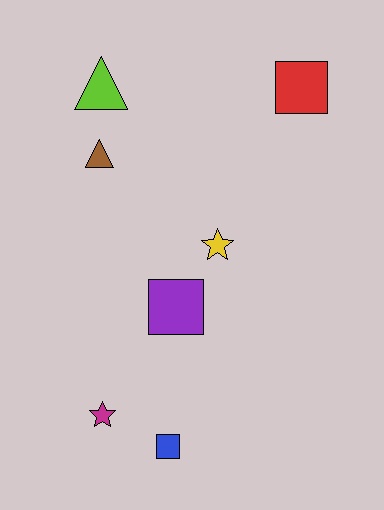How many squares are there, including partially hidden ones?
There are 3 squares.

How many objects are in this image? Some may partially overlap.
There are 7 objects.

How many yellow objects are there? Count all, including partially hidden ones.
There is 1 yellow object.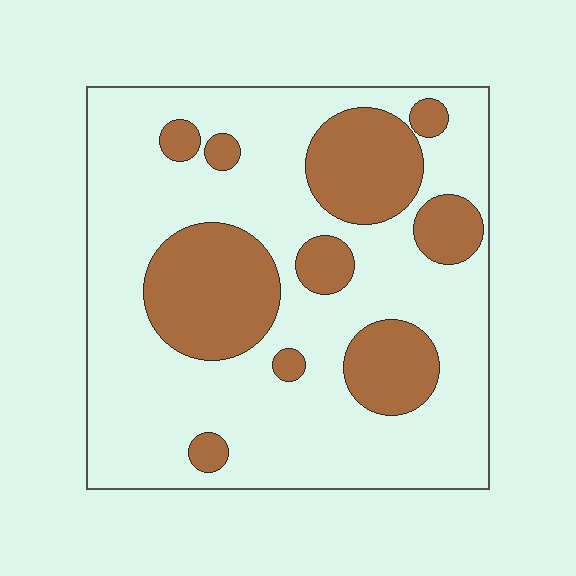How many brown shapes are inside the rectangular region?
10.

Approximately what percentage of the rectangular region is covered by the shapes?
Approximately 30%.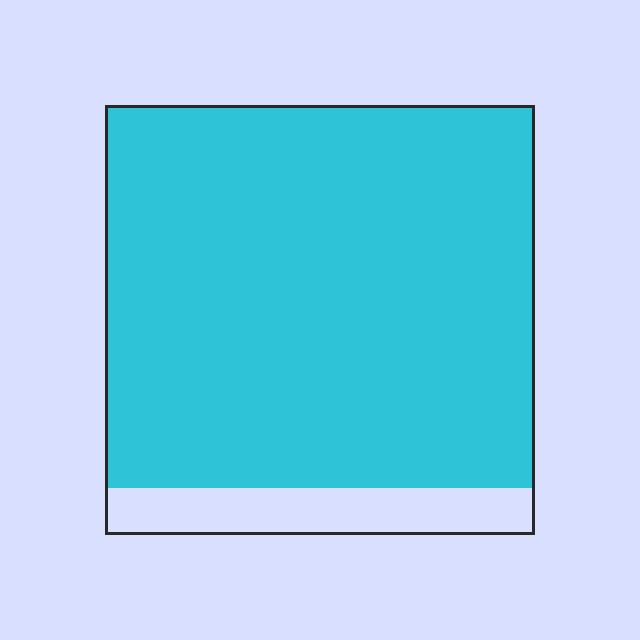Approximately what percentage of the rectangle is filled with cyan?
Approximately 90%.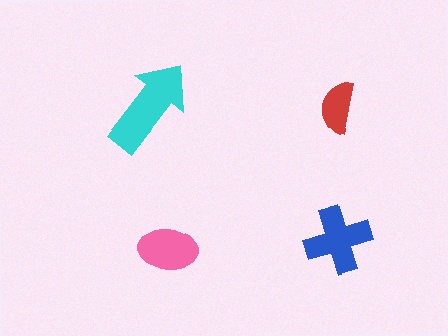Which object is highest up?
The cyan arrow is topmost.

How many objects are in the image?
There are 4 objects in the image.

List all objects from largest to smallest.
The cyan arrow, the blue cross, the pink ellipse, the red semicircle.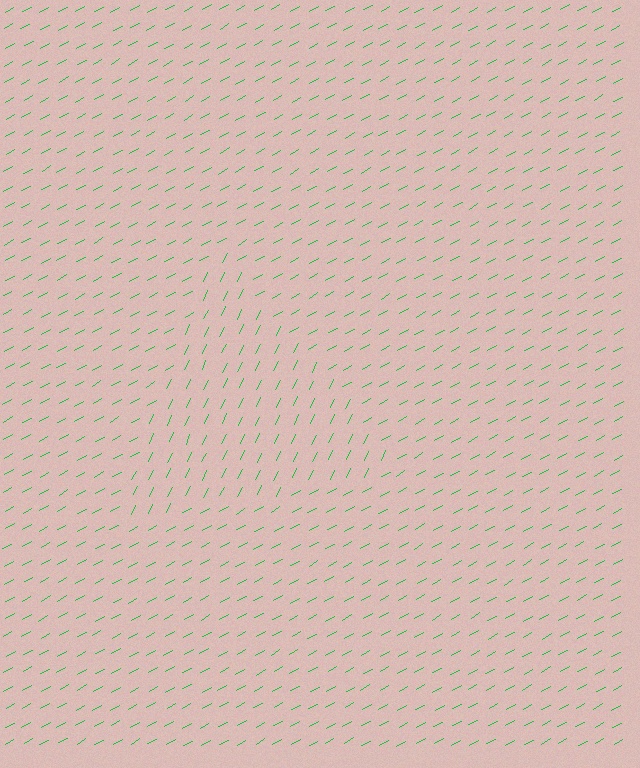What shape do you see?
I see a triangle.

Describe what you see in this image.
The image is filled with small green line segments. A triangle region in the image has lines oriented differently from the surrounding lines, creating a visible texture boundary.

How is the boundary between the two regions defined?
The boundary is defined purely by a change in line orientation (approximately 35 degrees difference). All lines are the same color and thickness.